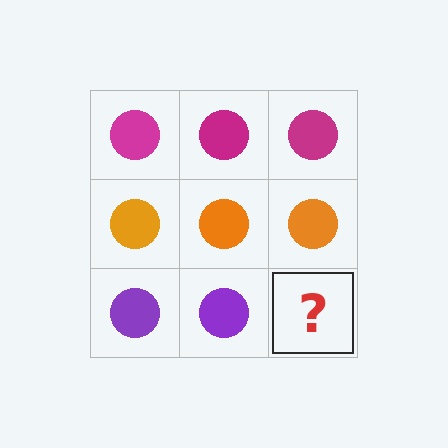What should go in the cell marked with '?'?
The missing cell should contain a purple circle.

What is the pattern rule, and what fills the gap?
The rule is that each row has a consistent color. The gap should be filled with a purple circle.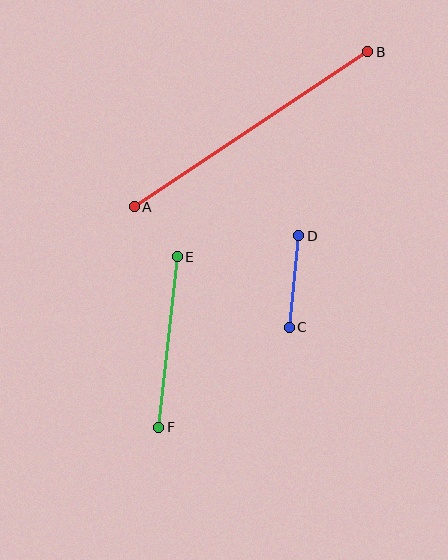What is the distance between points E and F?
The distance is approximately 171 pixels.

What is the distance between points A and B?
The distance is approximately 280 pixels.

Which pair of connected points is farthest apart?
Points A and B are farthest apart.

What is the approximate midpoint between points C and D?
The midpoint is at approximately (294, 282) pixels.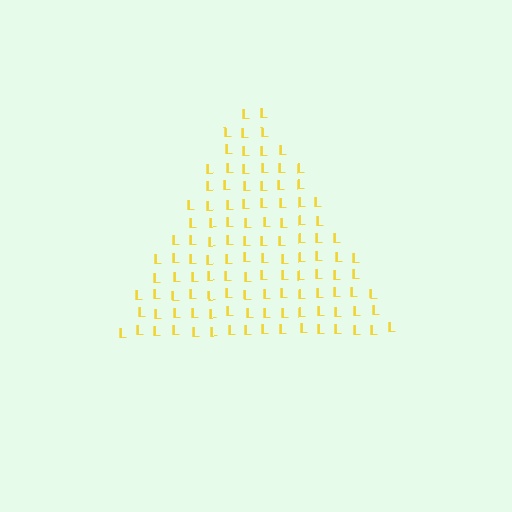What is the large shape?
The large shape is a triangle.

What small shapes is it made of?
It is made of small letter L's.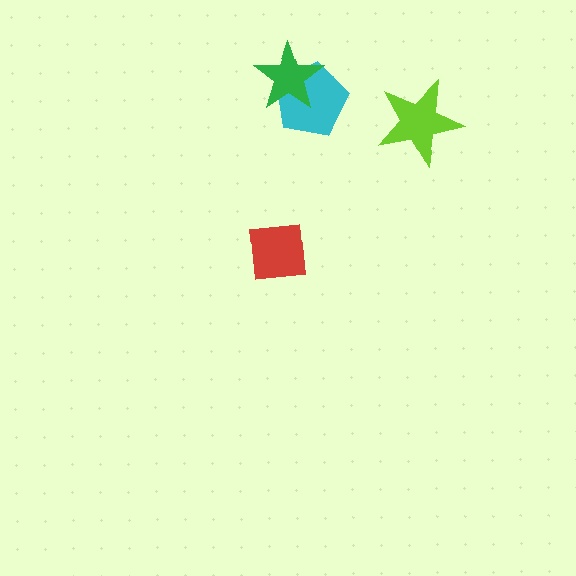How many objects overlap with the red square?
0 objects overlap with the red square.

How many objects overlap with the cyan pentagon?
1 object overlaps with the cyan pentagon.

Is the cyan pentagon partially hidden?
Yes, it is partially covered by another shape.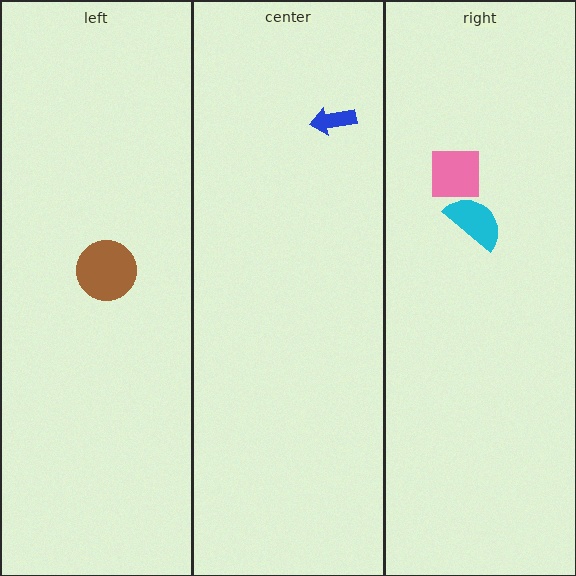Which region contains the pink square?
The right region.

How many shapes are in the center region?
1.